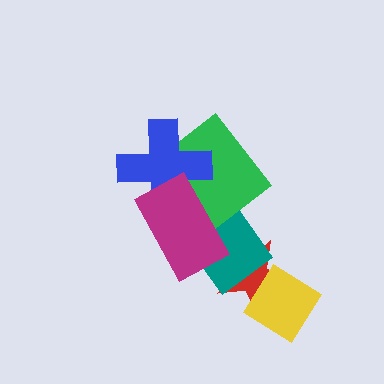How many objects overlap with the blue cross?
2 objects overlap with the blue cross.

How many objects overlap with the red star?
2 objects overlap with the red star.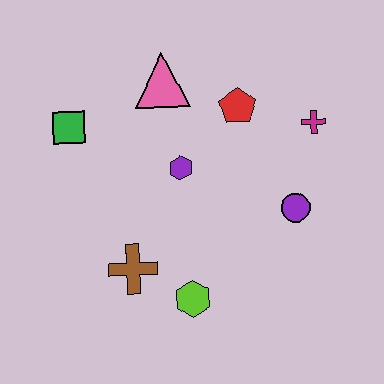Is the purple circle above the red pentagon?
No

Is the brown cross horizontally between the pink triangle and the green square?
Yes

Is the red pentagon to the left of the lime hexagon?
No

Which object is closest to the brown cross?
The lime hexagon is closest to the brown cross.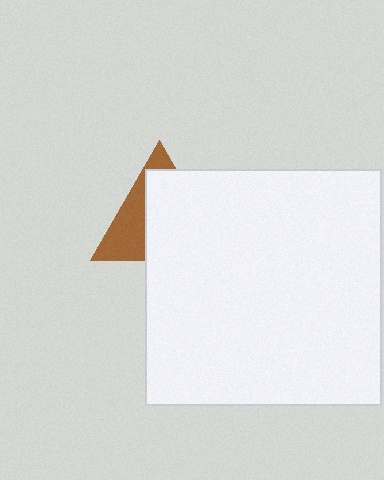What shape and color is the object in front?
The object in front is a white square.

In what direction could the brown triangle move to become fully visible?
The brown triangle could move toward the upper-left. That would shift it out from behind the white square entirely.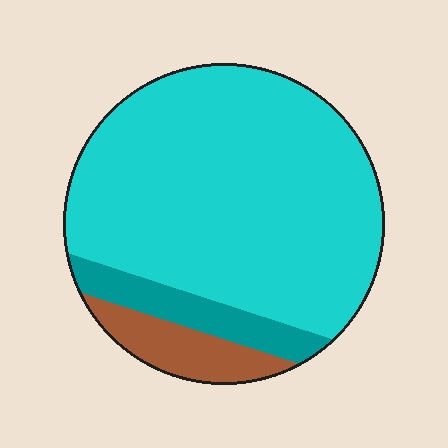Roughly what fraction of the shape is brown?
Brown takes up less than a sixth of the shape.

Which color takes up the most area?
Cyan, at roughly 80%.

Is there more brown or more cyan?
Cyan.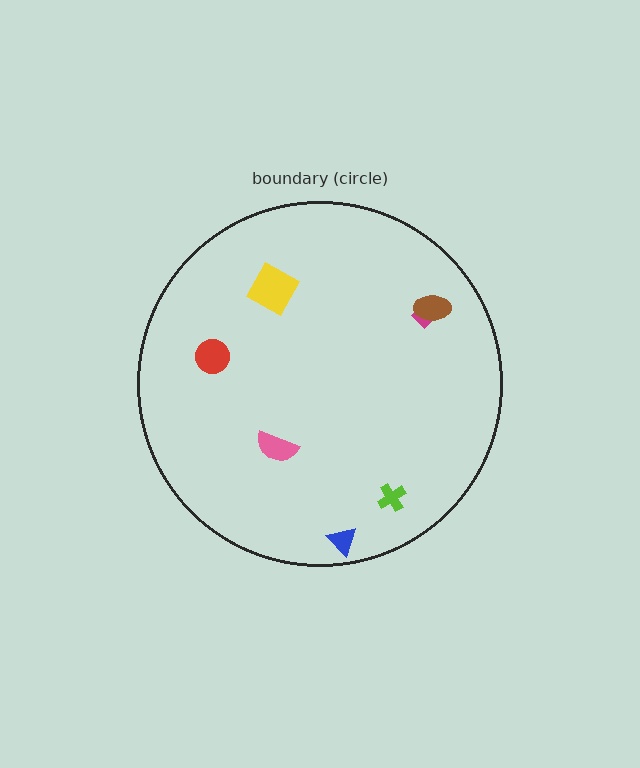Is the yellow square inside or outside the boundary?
Inside.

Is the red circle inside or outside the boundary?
Inside.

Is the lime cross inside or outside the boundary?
Inside.